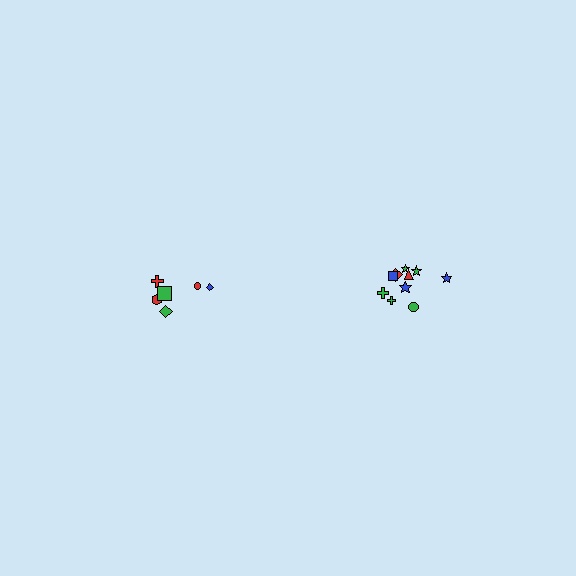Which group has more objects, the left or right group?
The right group.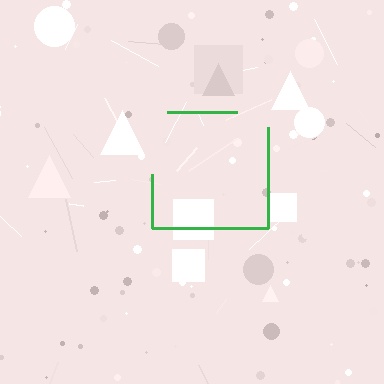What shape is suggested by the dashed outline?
The dashed outline suggests a square.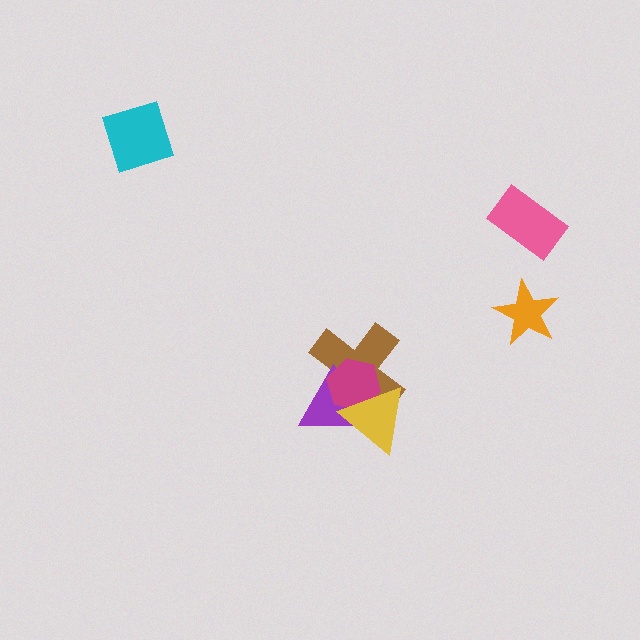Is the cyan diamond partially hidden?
No, no other shape covers it.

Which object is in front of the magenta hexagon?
The yellow triangle is in front of the magenta hexagon.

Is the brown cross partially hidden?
Yes, it is partially covered by another shape.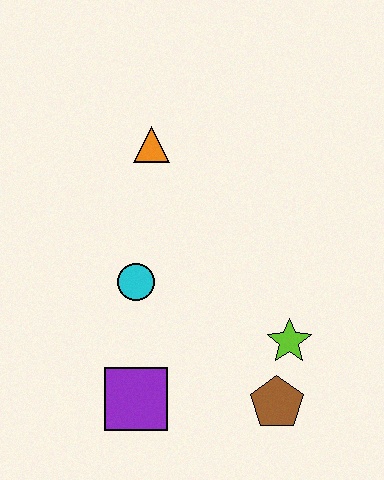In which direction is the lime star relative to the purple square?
The lime star is to the right of the purple square.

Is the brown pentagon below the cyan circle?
Yes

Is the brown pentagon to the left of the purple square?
No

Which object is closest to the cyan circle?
The purple square is closest to the cyan circle.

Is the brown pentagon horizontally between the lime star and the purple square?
Yes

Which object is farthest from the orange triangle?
The brown pentagon is farthest from the orange triangle.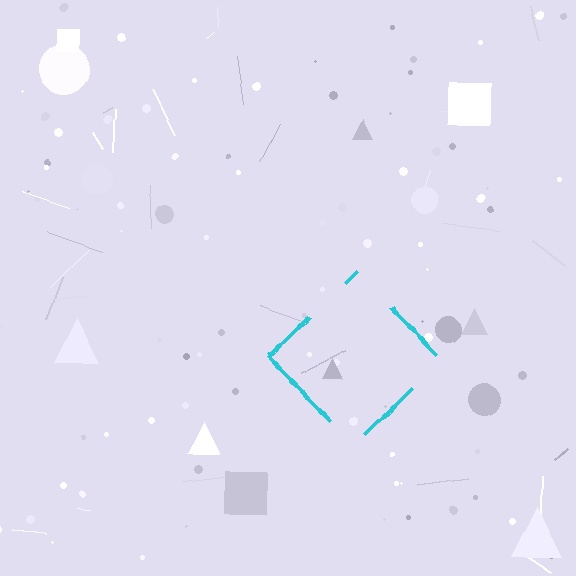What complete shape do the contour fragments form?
The contour fragments form a diamond.